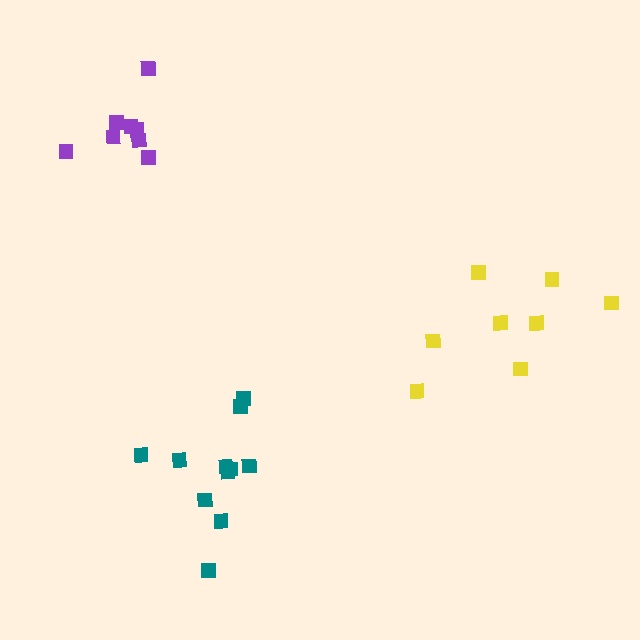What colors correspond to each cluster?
The clusters are colored: purple, yellow, teal.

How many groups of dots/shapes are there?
There are 3 groups.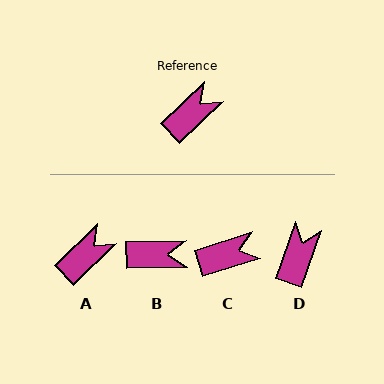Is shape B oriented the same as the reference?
No, it is off by about 44 degrees.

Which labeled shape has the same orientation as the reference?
A.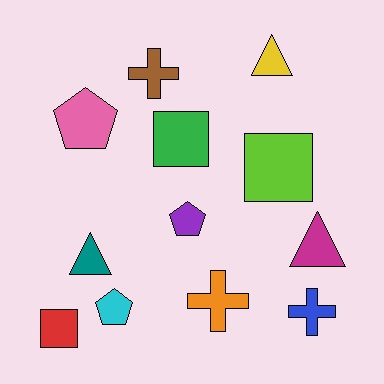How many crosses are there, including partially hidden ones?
There are 3 crosses.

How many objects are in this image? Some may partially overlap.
There are 12 objects.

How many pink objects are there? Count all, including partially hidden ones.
There is 1 pink object.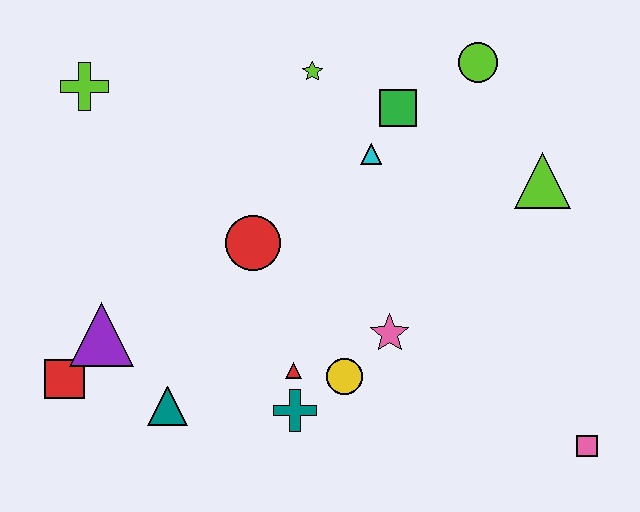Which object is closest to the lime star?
The green square is closest to the lime star.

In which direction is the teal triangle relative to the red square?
The teal triangle is to the right of the red square.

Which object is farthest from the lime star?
The pink square is farthest from the lime star.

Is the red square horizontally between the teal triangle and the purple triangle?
No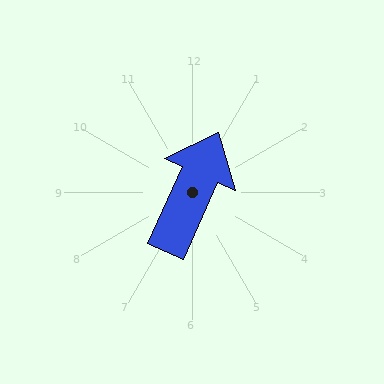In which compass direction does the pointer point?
Northeast.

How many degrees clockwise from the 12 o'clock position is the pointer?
Approximately 24 degrees.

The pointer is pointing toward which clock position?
Roughly 1 o'clock.